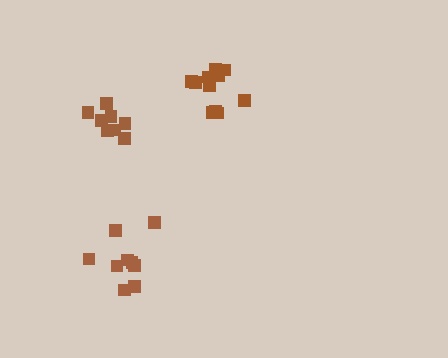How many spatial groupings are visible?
There are 3 spatial groupings.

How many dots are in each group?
Group 1: 9 dots, Group 2: 8 dots, Group 3: 12 dots (29 total).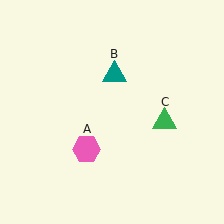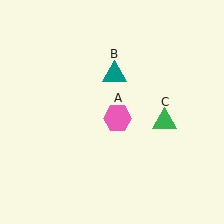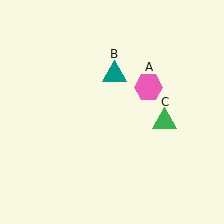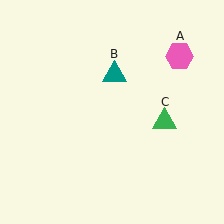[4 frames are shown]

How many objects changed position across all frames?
1 object changed position: pink hexagon (object A).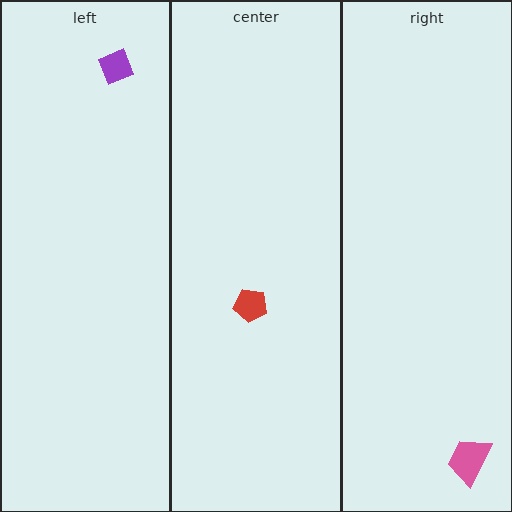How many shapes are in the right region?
1.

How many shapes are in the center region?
1.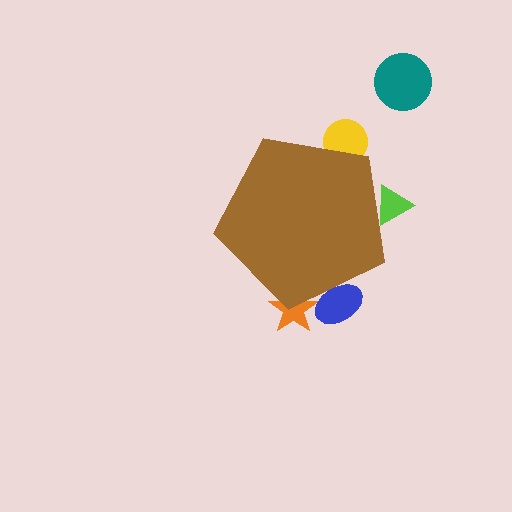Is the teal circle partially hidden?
No, the teal circle is fully visible.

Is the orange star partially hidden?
Yes, the orange star is partially hidden behind the brown pentagon.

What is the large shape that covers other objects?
A brown pentagon.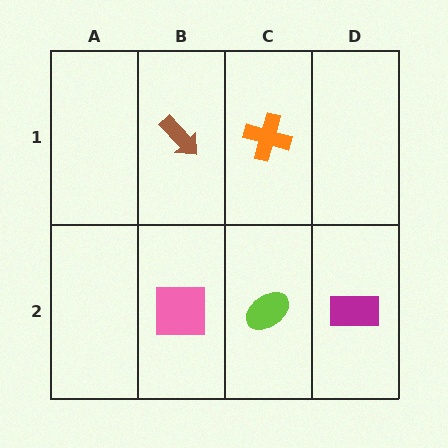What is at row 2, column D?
A magenta rectangle.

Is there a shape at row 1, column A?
No, that cell is empty.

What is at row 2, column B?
A pink square.